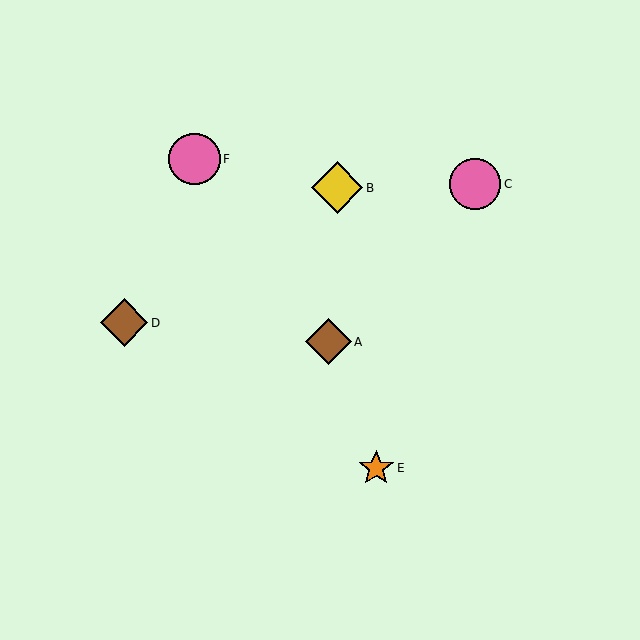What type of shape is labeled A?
Shape A is a brown diamond.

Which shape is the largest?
The pink circle (labeled F) is the largest.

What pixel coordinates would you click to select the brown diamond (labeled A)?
Click at (328, 342) to select the brown diamond A.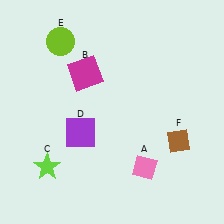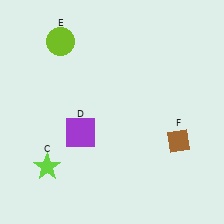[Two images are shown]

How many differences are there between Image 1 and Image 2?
There are 2 differences between the two images.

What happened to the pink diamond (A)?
The pink diamond (A) was removed in Image 2. It was in the bottom-right area of Image 1.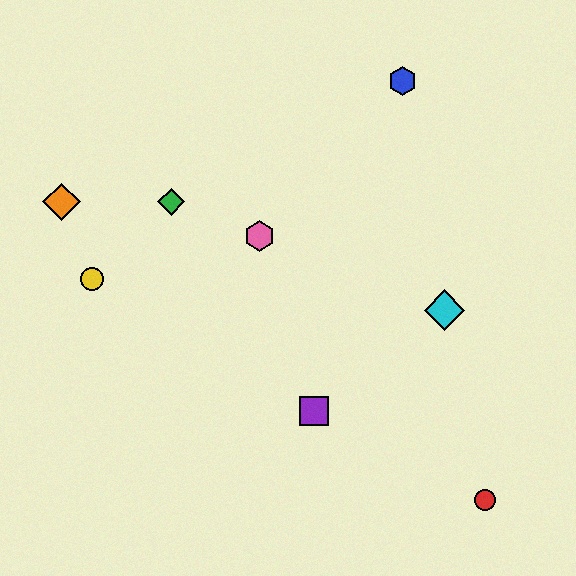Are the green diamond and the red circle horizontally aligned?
No, the green diamond is at y≈202 and the red circle is at y≈500.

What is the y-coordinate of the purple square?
The purple square is at y≈411.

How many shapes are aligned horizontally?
2 shapes (the green diamond, the orange diamond) are aligned horizontally.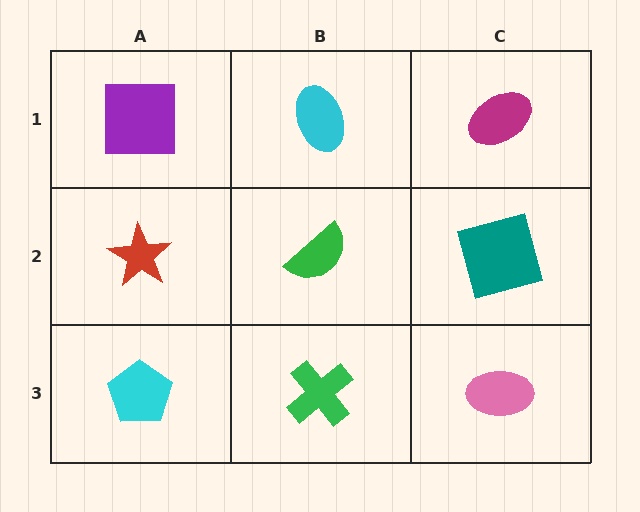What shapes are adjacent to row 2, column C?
A magenta ellipse (row 1, column C), a pink ellipse (row 3, column C), a green semicircle (row 2, column B).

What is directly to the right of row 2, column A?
A green semicircle.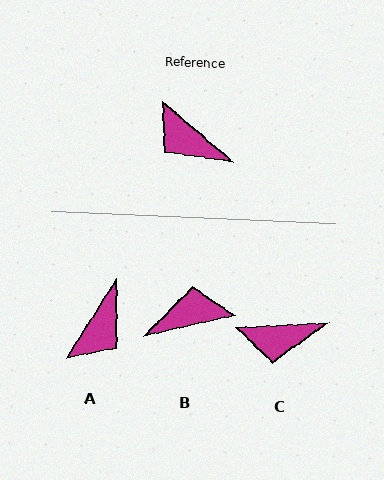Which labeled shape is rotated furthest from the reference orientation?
B, about 126 degrees away.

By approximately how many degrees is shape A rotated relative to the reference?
Approximately 98 degrees counter-clockwise.